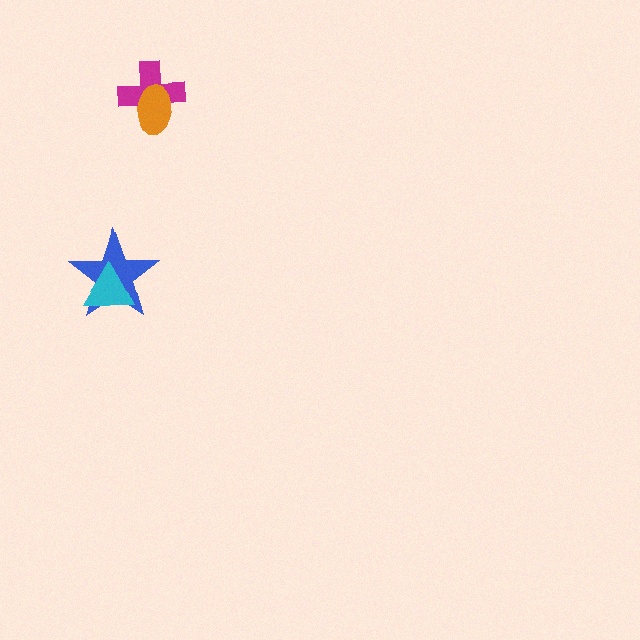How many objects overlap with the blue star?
1 object overlaps with the blue star.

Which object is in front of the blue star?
The cyan triangle is in front of the blue star.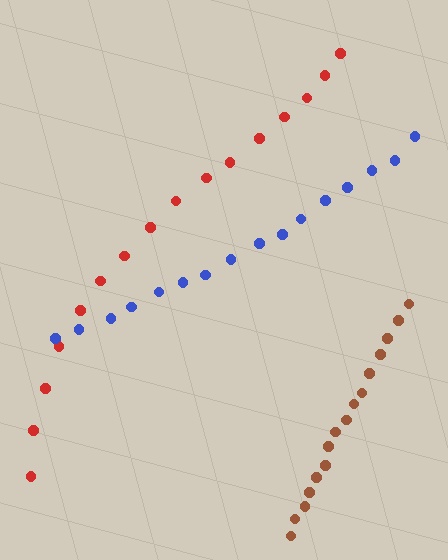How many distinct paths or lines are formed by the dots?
There are 3 distinct paths.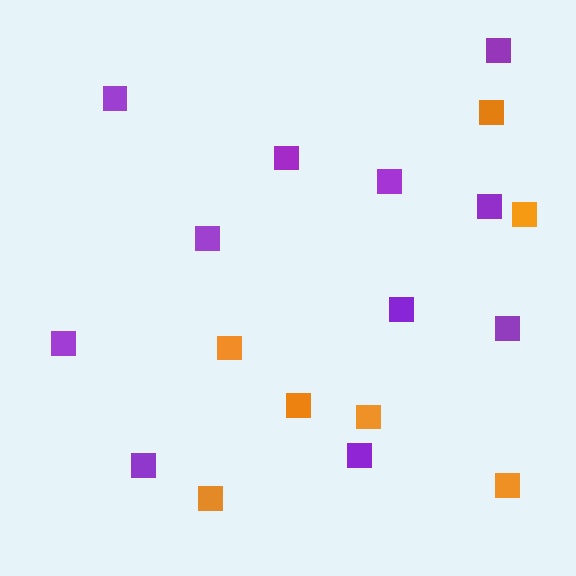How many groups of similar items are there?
There are 2 groups: one group of orange squares (7) and one group of purple squares (11).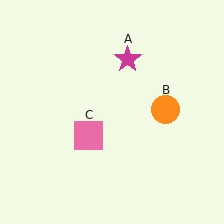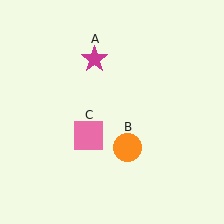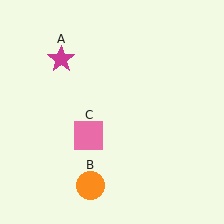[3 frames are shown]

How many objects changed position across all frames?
2 objects changed position: magenta star (object A), orange circle (object B).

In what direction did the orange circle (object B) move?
The orange circle (object B) moved down and to the left.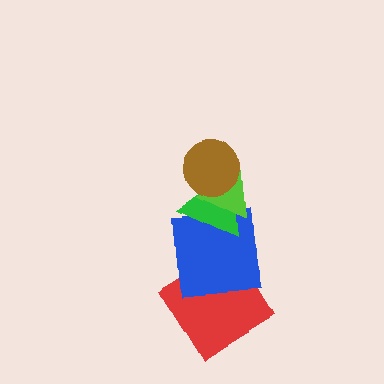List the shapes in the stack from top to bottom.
From top to bottom: the brown circle, the lime triangle, the green triangle, the blue square, the red diamond.